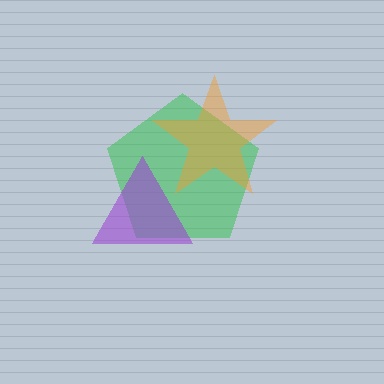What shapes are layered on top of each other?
The layered shapes are: a green pentagon, an orange star, a purple triangle.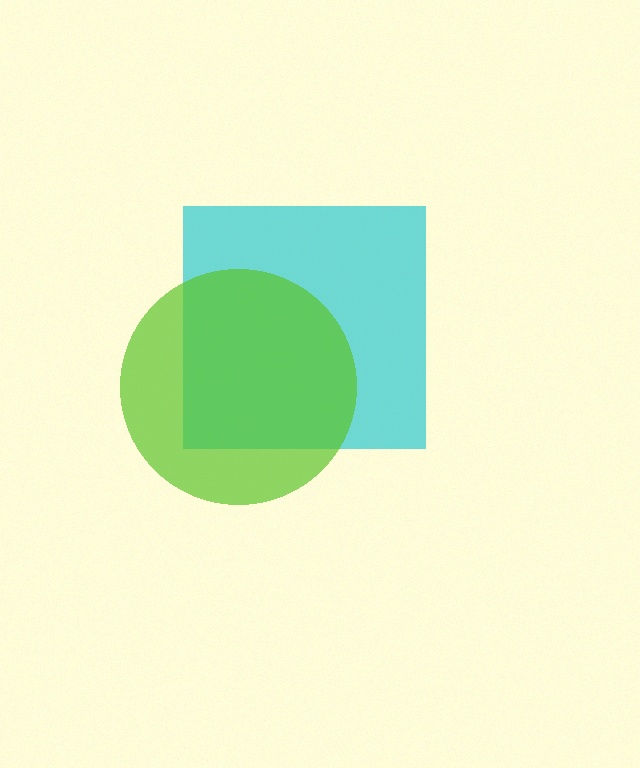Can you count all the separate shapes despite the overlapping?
Yes, there are 2 separate shapes.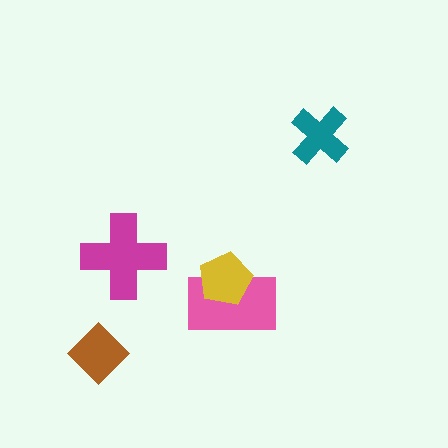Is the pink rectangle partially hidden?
Yes, it is partially covered by another shape.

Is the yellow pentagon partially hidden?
No, no other shape covers it.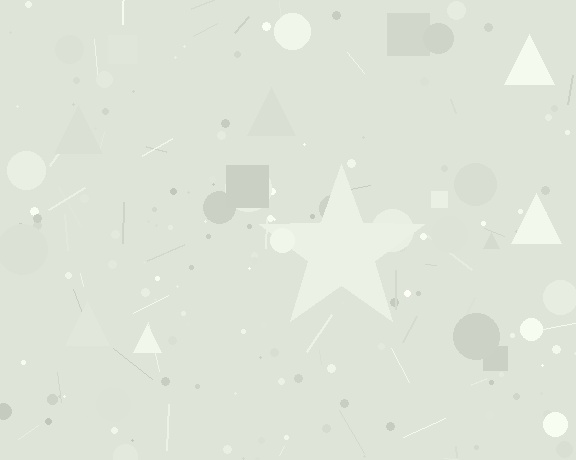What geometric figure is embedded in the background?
A star is embedded in the background.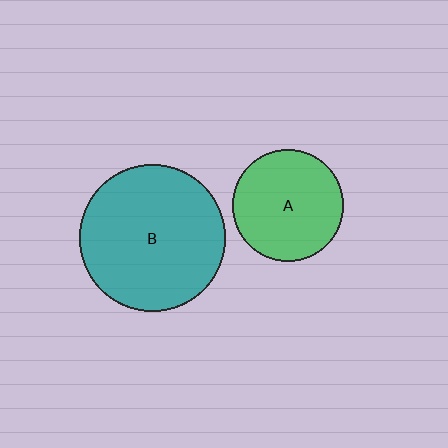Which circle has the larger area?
Circle B (teal).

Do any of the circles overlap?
No, none of the circles overlap.